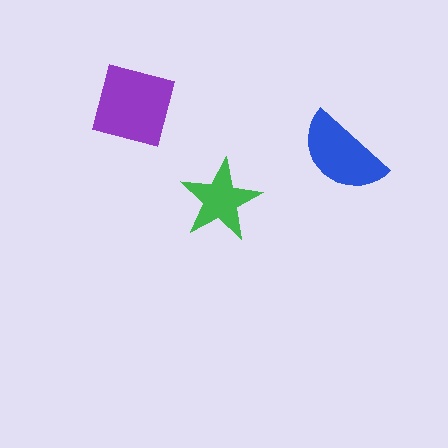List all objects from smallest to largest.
The green star, the blue semicircle, the purple square.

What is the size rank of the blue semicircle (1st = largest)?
2nd.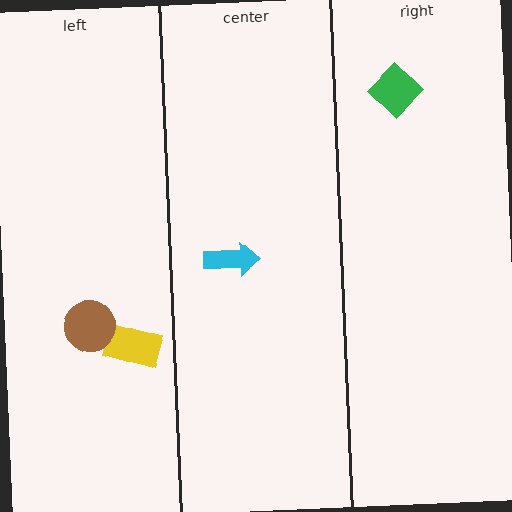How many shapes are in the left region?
2.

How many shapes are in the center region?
1.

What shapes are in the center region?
The cyan arrow.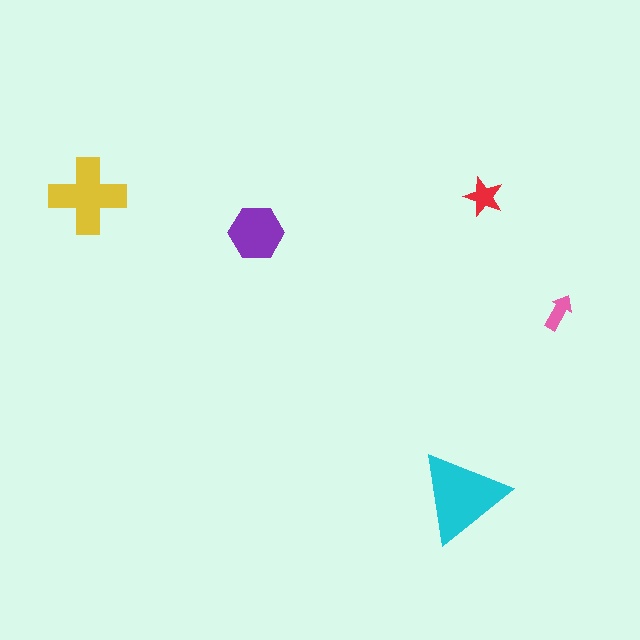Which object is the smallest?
The pink arrow.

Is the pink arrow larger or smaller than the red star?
Smaller.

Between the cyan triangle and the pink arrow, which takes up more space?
The cyan triangle.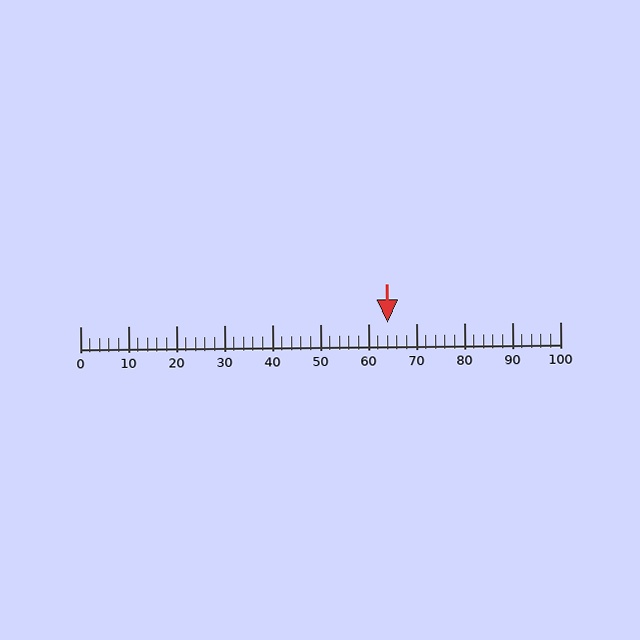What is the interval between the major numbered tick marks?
The major tick marks are spaced 10 units apart.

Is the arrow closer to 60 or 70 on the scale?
The arrow is closer to 60.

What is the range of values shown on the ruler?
The ruler shows values from 0 to 100.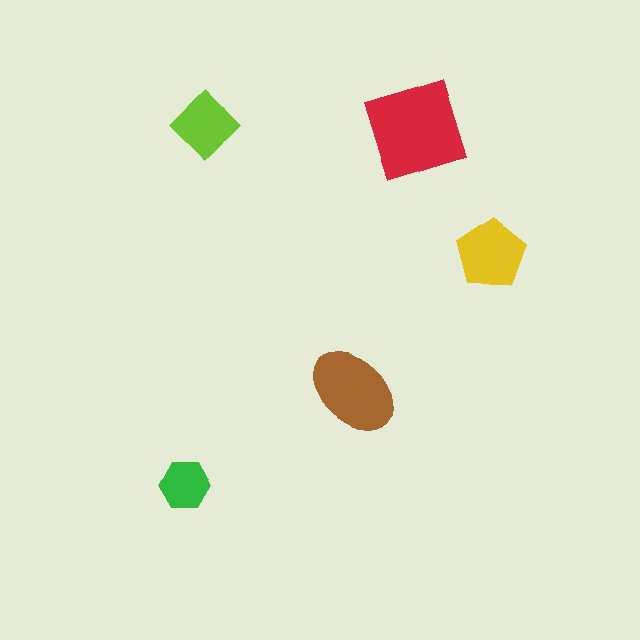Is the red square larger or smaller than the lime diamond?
Larger.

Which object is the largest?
The red square.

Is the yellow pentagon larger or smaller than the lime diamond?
Larger.